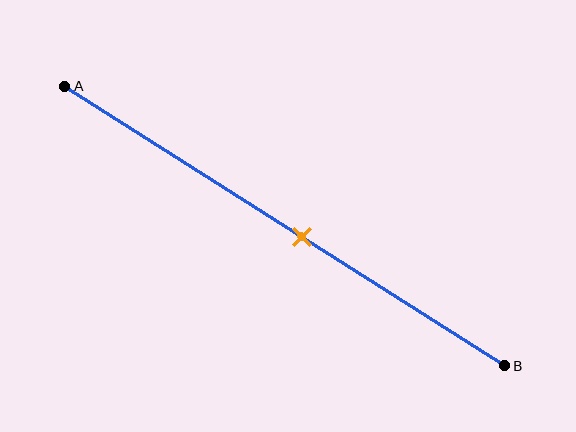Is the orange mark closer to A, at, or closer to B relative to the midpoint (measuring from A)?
The orange mark is closer to point B than the midpoint of segment AB.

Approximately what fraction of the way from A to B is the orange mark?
The orange mark is approximately 55% of the way from A to B.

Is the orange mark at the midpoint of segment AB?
No, the mark is at about 55% from A, not at the 50% midpoint.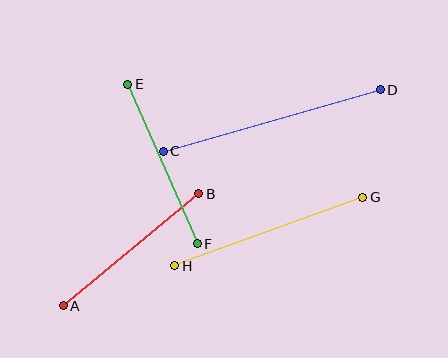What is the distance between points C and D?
The distance is approximately 225 pixels.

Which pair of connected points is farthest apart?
Points C and D are farthest apart.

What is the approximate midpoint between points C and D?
The midpoint is at approximately (272, 120) pixels.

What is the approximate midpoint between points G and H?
The midpoint is at approximately (269, 231) pixels.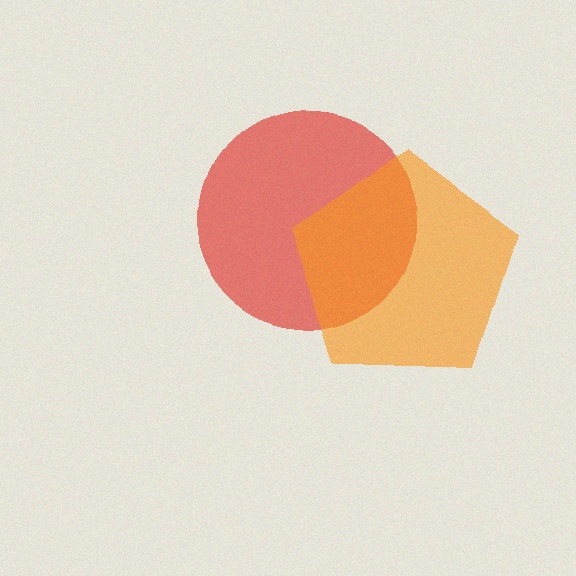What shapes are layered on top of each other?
The layered shapes are: a red circle, an orange pentagon.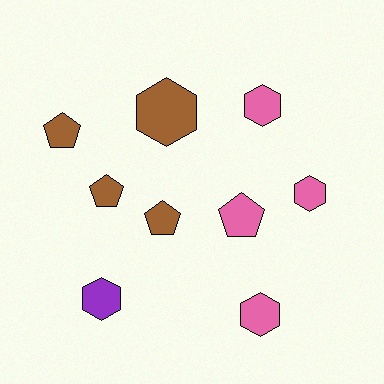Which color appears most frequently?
Pink, with 4 objects.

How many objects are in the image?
There are 9 objects.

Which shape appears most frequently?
Hexagon, with 5 objects.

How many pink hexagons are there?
There are 3 pink hexagons.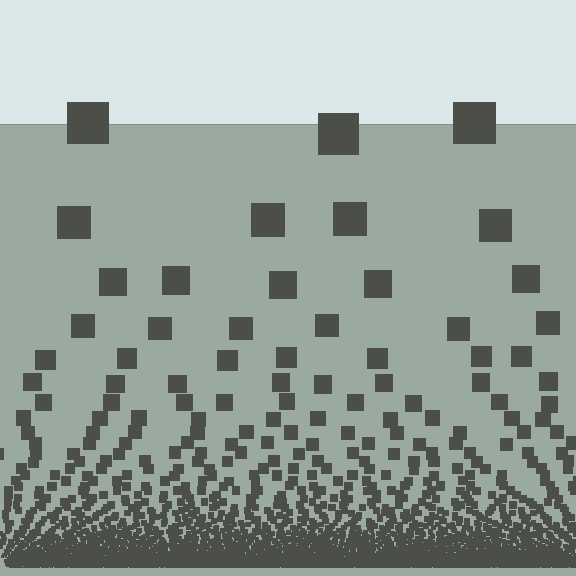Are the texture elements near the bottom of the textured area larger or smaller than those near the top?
Smaller. The gradient is inverted — elements near the bottom are smaller and denser.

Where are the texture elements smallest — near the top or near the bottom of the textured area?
Near the bottom.